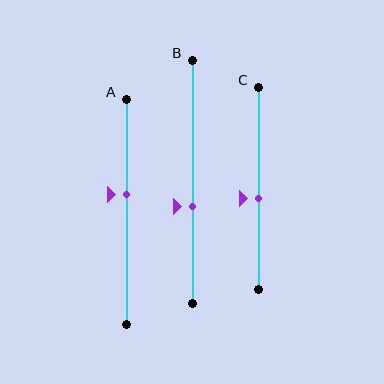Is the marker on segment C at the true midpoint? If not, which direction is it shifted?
No, the marker on segment C is shifted downward by about 5% of the segment length.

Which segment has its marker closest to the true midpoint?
Segment C has its marker closest to the true midpoint.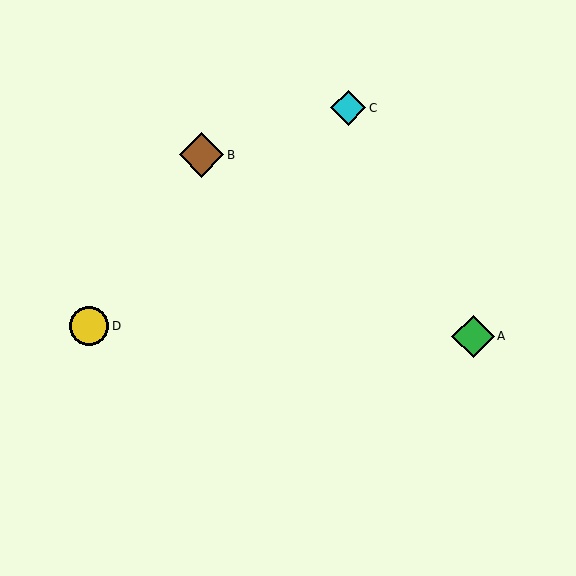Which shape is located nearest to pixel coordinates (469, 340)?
The green diamond (labeled A) at (473, 336) is nearest to that location.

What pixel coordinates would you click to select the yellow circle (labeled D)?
Click at (89, 326) to select the yellow circle D.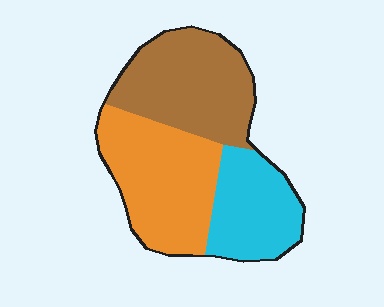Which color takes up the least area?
Cyan, at roughly 25%.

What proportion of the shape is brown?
Brown covers 36% of the shape.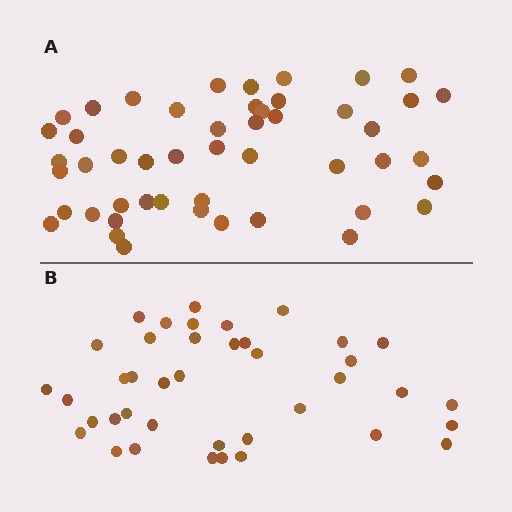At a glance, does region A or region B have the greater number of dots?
Region A (the top region) has more dots.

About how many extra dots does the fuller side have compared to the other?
Region A has roughly 8 or so more dots than region B.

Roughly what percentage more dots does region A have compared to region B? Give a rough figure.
About 20% more.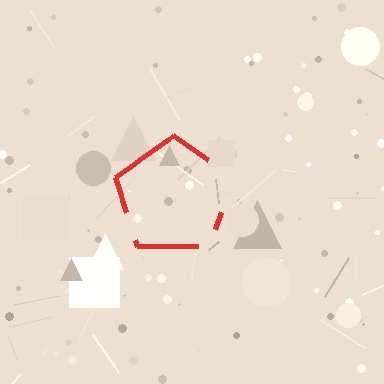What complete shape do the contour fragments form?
The contour fragments form a pentagon.